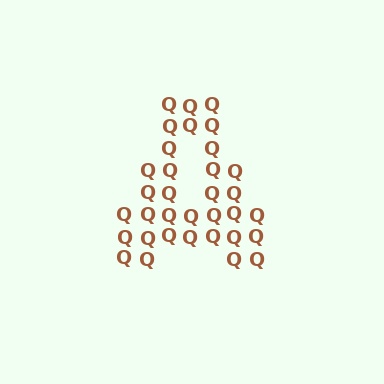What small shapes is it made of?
It is made of small letter Q's.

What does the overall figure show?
The overall figure shows the letter A.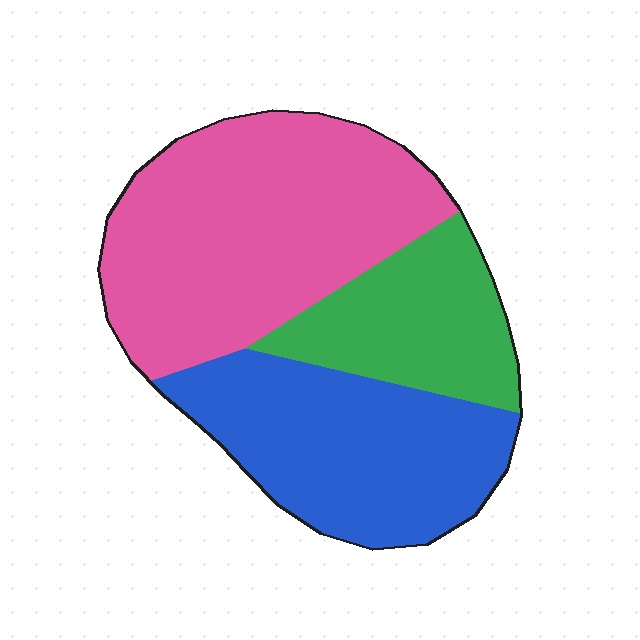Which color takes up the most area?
Pink, at roughly 45%.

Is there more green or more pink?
Pink.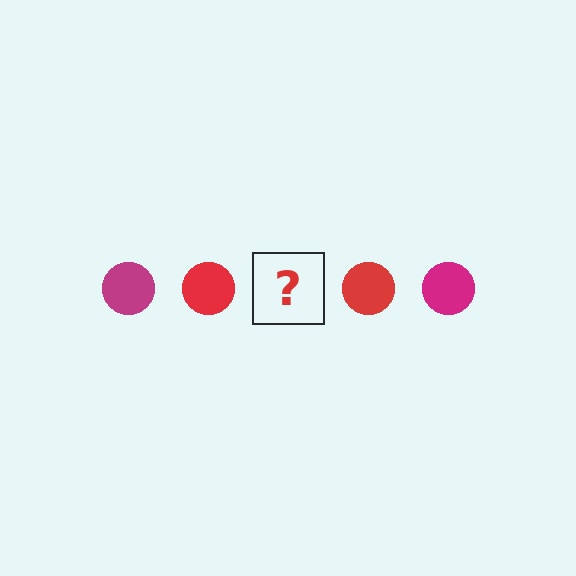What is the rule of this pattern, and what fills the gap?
The rule is that the pattern cycles through magenta, red circles. The gap should be filled with a magenta circle.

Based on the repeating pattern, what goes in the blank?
The blank should be a magenta circle.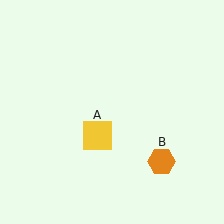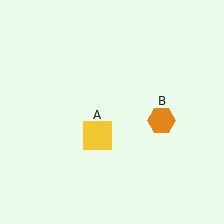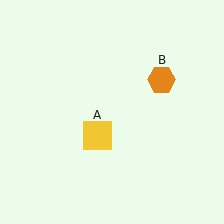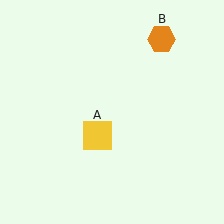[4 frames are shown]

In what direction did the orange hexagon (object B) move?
The orange hexagon (object B) moved up.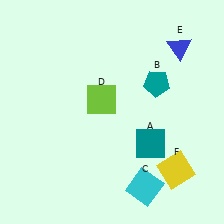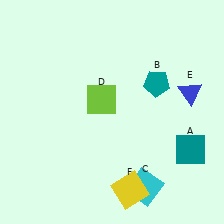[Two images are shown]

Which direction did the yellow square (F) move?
The yellow square (F) moved left.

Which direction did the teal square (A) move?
The teal square (A) moved right.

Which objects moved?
The objects that moved are: the teal square (A), the blue triangle (E), the yellow square (F).